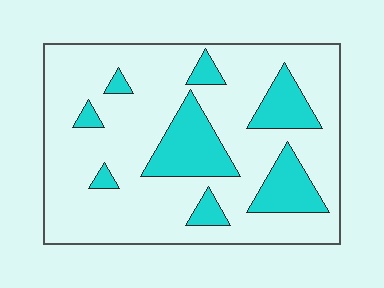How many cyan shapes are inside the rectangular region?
8.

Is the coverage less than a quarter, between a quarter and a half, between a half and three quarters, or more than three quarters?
Less than a quarter.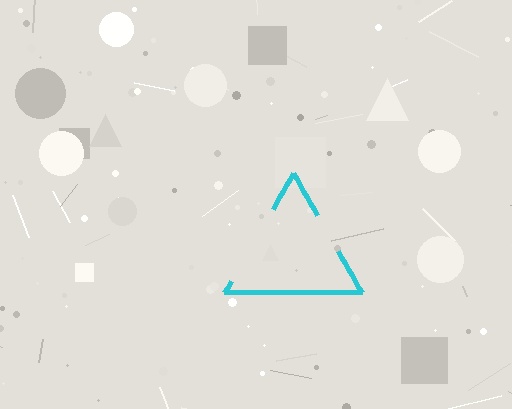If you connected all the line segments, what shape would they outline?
They would outline a triangle.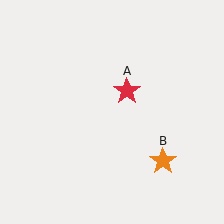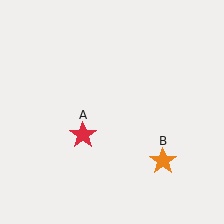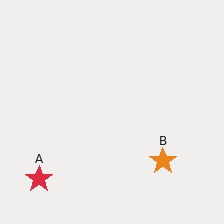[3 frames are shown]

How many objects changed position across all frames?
1 object changed position: red star (object A).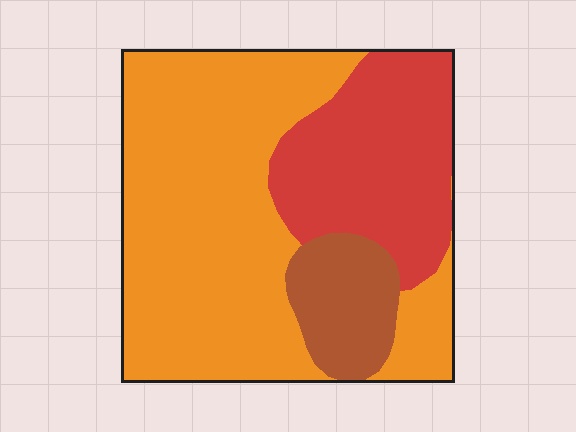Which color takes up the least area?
Brown, at roughly 10%.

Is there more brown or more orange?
Orange.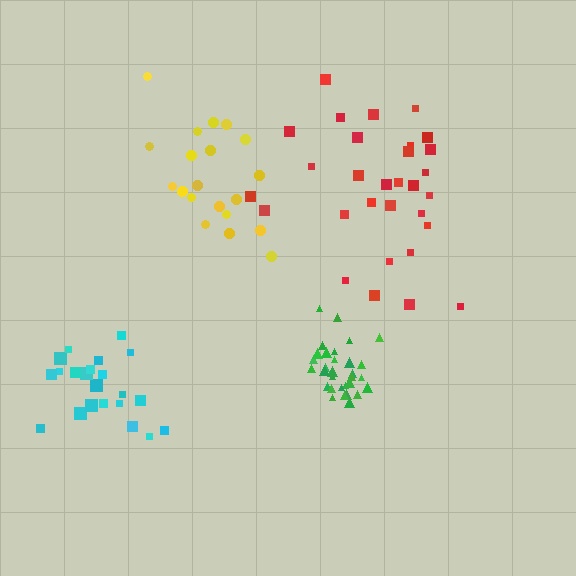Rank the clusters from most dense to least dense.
green, cyan, yellow, red.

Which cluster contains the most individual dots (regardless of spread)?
Green (31).